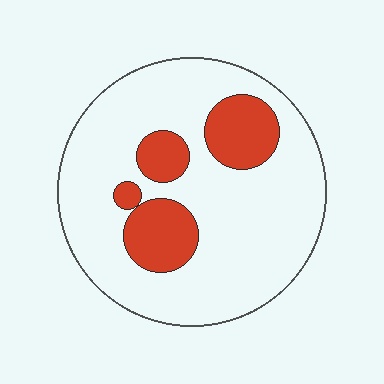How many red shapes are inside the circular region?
4.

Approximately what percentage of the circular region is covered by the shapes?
Approximately 20%.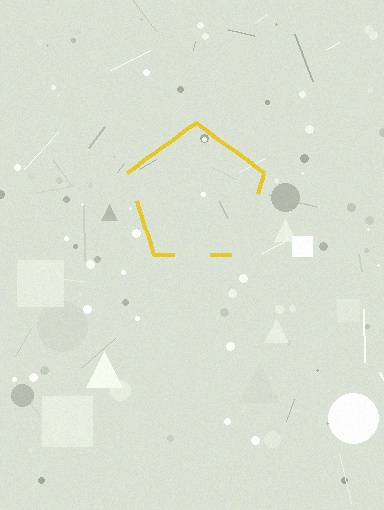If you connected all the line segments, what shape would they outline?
They would outline a pentagon.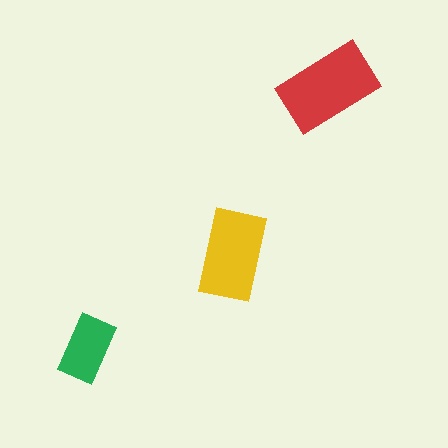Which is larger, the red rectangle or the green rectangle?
The red one.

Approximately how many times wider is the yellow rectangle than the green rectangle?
About 1.5 times wider.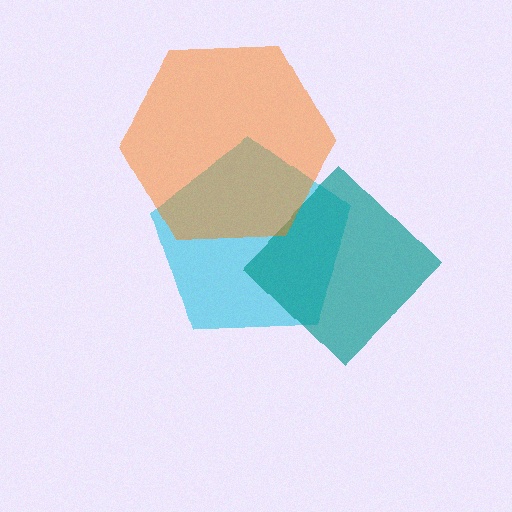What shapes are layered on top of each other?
The layered shapes are: a cyan pentagon, a teal diamond, an orange hexagon.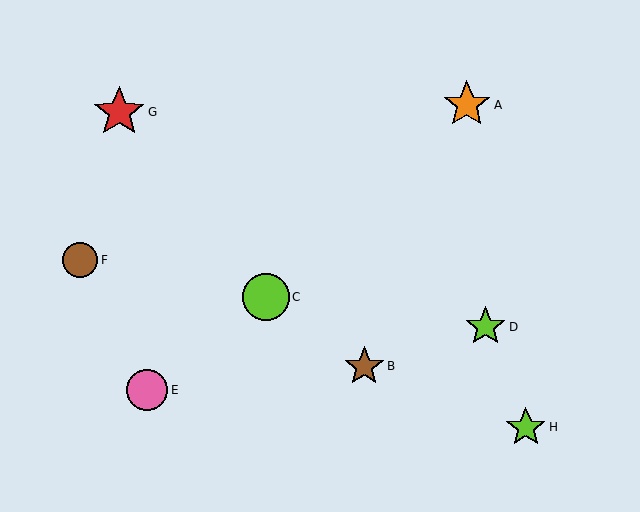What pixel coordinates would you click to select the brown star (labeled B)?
Click at (364, 366) to select the brown star B.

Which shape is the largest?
The red star (labeled G) is the largest.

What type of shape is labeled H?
Shape H is a lime star.